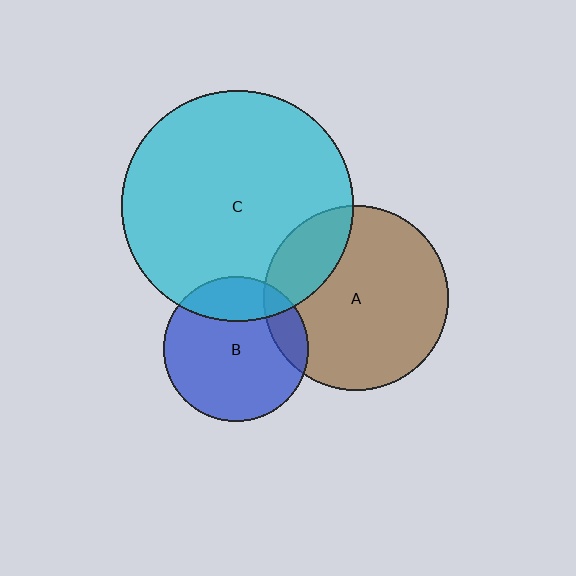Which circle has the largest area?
Circle C (cyan).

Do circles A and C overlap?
Yes.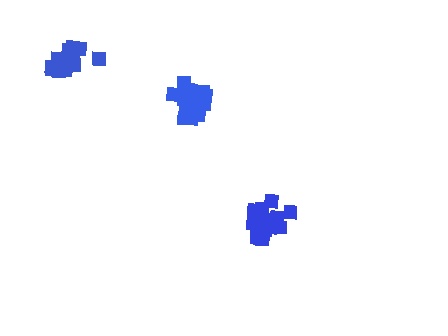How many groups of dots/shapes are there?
There are 3 groups.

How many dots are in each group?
Group 1: 15 dots, Group 2: 17 dots, Group 3: 16 dots (48 total).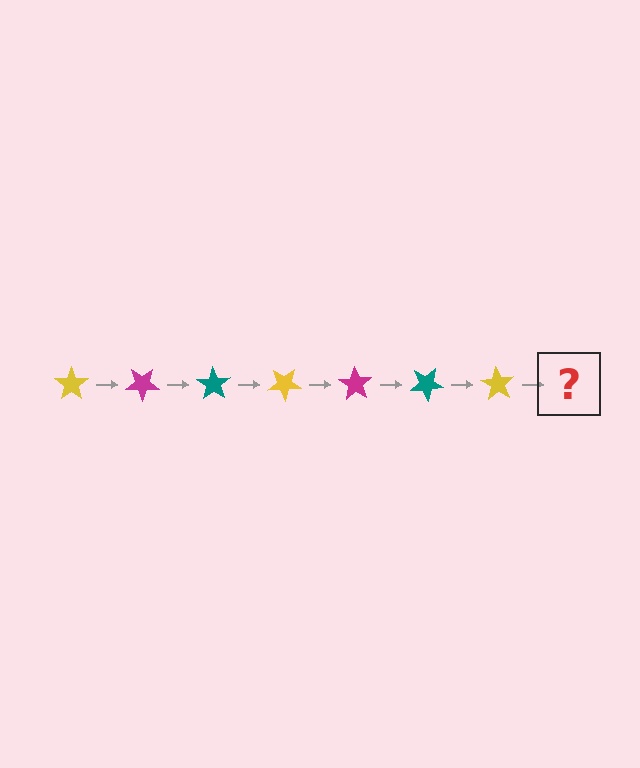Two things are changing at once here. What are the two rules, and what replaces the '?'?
The two rules are that it rotates 35 degrees each step and the color cycles through yellow, magenta, and teal. The '?' should be a magenta star, rotated 245 degrees from the start.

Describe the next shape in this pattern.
It should be a magenta star, rotated 245 degrees from the start.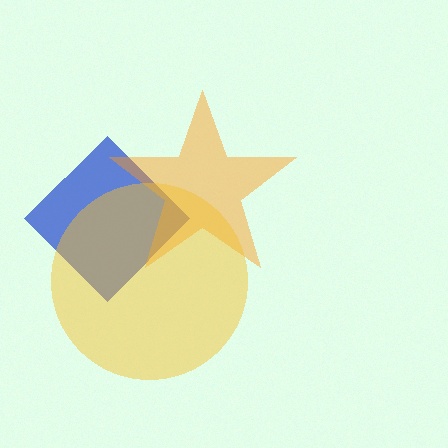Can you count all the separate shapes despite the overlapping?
Yes, there are 3 separate shapes.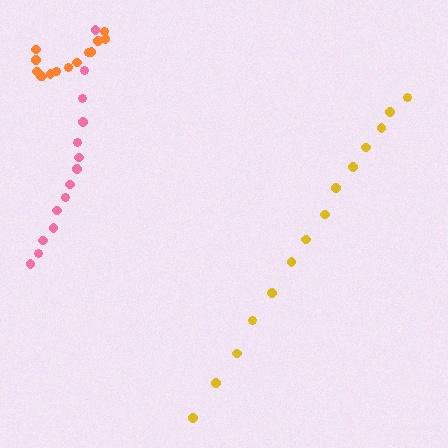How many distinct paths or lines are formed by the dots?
There are 3 distinct paths.